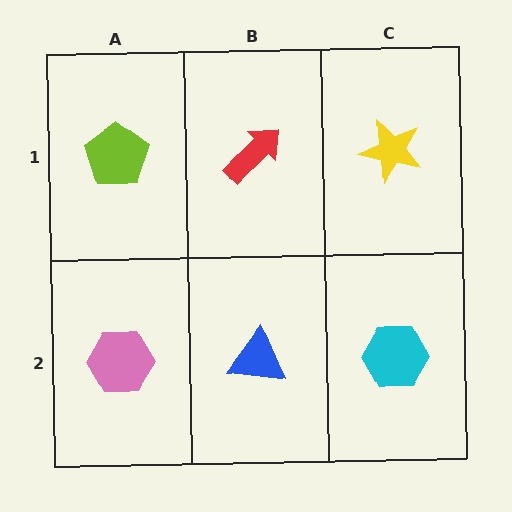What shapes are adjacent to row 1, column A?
A pink hexagon (row 2, column A), a red arrow (row 1, column B).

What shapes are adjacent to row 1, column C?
A cyan hexagon (row 2, column C), a red arrow (row 1, column B).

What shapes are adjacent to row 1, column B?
A blue triangle (row 2, column B), a lime pentagon (row 1, column A), a yellow star (row 1, column C).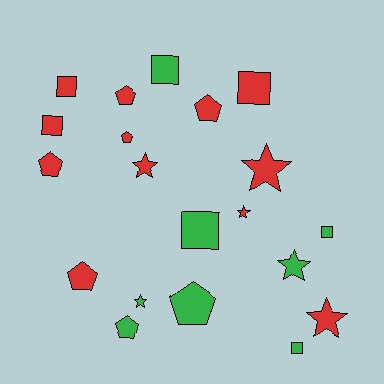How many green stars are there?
There are 2 green stars.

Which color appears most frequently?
Red, with 12 objects.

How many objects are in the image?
There are 20 objects.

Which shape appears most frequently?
Pentagon, with 7 objects.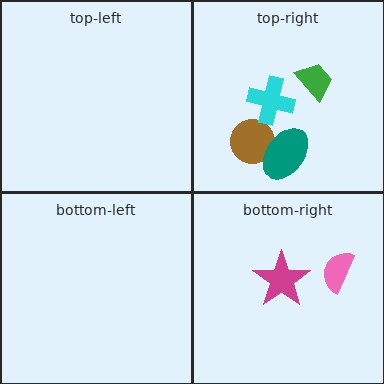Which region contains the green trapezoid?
The top-right region.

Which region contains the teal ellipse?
The top-right region.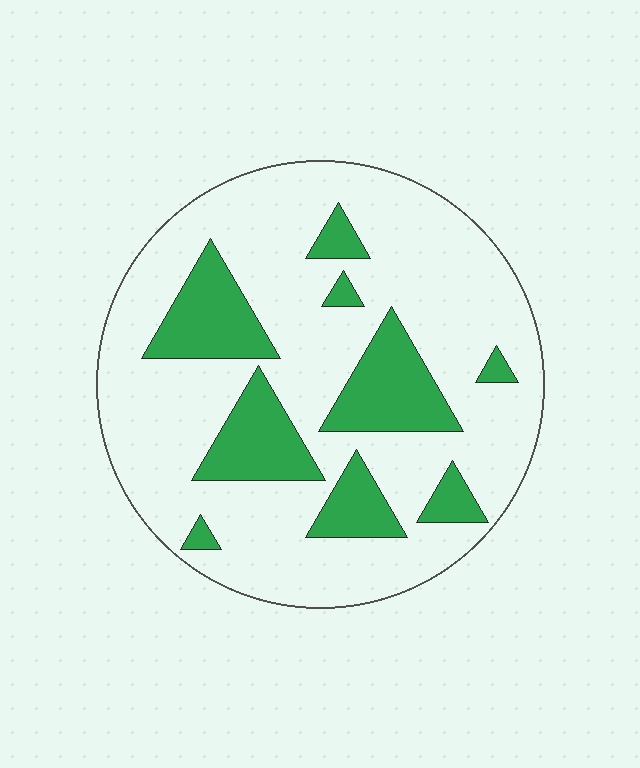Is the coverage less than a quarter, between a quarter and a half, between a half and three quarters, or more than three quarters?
Less than a quarter.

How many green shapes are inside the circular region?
9.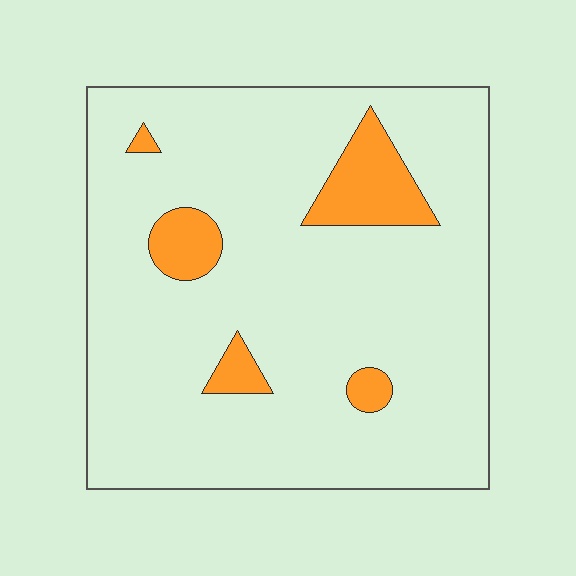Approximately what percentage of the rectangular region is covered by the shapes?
Approximately 10%.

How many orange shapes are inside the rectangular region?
5.